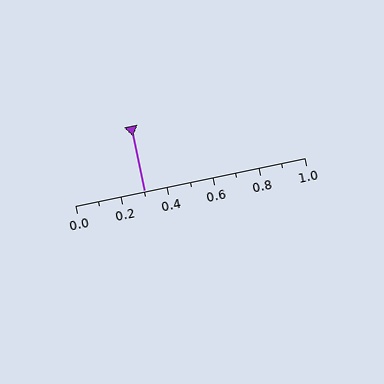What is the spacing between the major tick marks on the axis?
The major ticks are spaced 0.2 apart.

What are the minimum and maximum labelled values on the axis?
The axis runs from 0.0 to 1.0.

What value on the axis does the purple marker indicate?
The marker indicates approximately 0.3.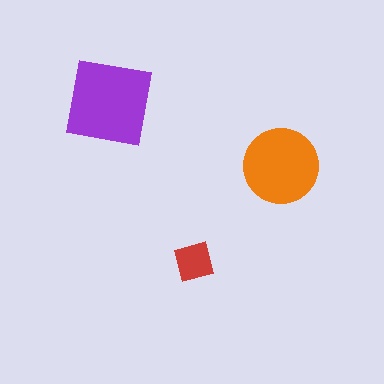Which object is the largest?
The purple square.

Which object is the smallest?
The red diamond.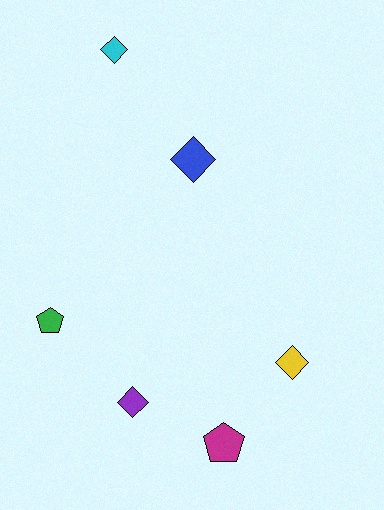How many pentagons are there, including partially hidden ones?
There are 2 pentagons.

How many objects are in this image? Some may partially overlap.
There are 6 objects.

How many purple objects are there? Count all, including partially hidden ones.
There is 1 purple object.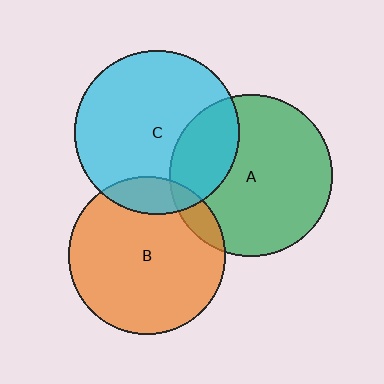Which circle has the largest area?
Circle C (cyan).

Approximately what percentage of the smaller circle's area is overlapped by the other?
Approximately 25%.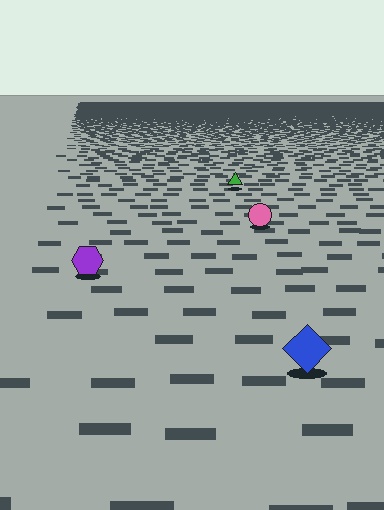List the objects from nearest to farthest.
From nearest to farthest: the blue diamond, the purple hexagon, the pink circle, the green triangle.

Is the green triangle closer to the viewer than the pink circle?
No. The pink circle is closer — you can tell from the texture gradient: the ground texture is coarser near it.